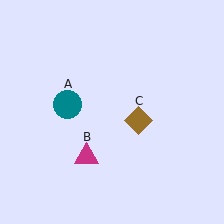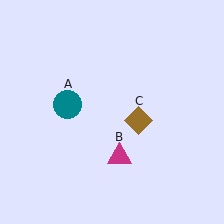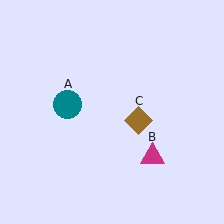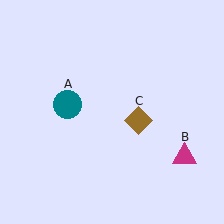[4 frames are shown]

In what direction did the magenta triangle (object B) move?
The magenta triangle (object B) moved right.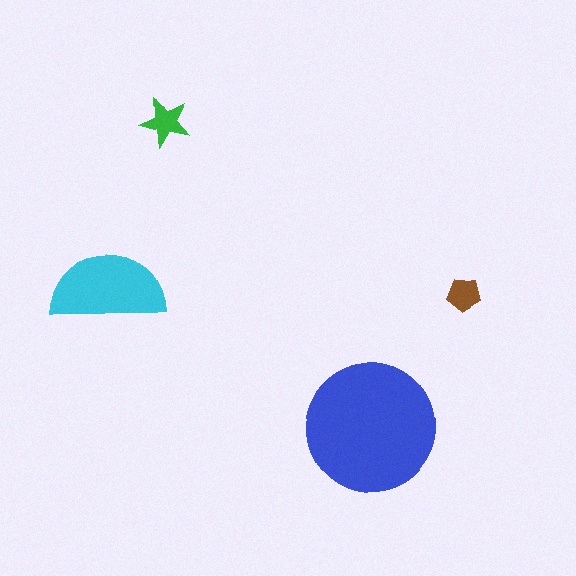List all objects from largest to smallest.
The blue circle, the cyan semicircle, the green star, the brown pentagon.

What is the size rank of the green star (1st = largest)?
3rd.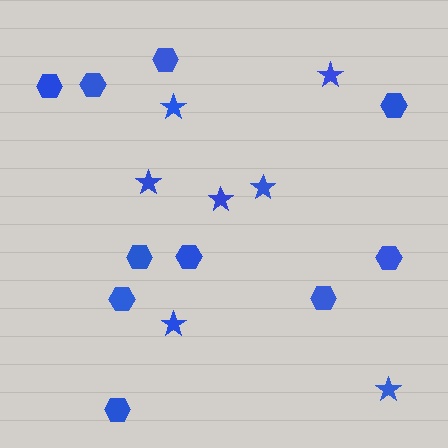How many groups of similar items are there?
There are 2 groups: one group of hexagons (10) and one group of stars (7).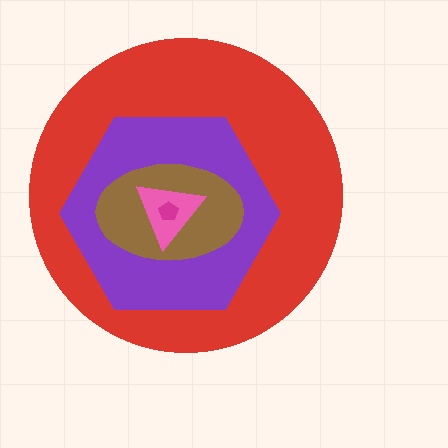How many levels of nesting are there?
5.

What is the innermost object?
The magenta pentagon.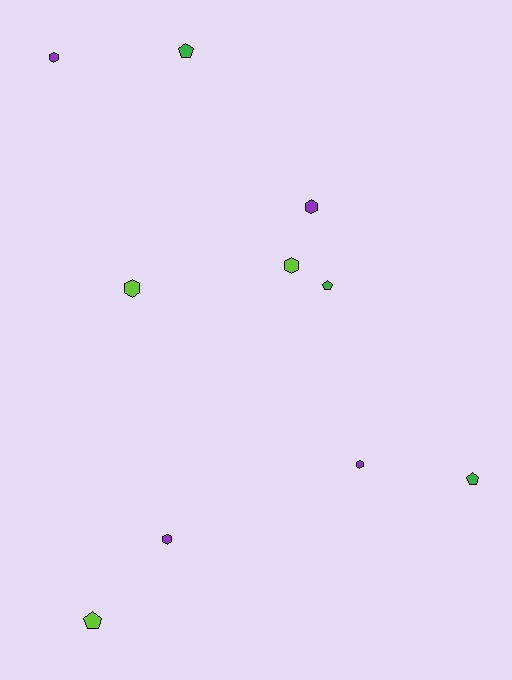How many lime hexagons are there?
There are 2 lime hexagons.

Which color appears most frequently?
Purple, with 4 objects.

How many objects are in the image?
There are 10 objects.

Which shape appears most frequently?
Hexagon, with 6 objects.